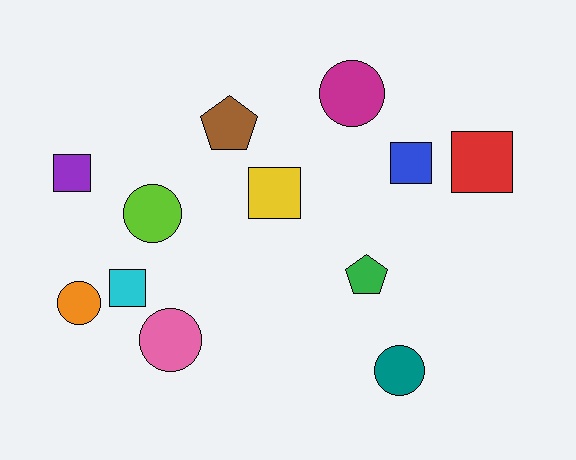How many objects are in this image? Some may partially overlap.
There are 12 objects.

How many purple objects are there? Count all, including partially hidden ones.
There is 1 purple object.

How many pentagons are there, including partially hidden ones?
There are 2 pentagons.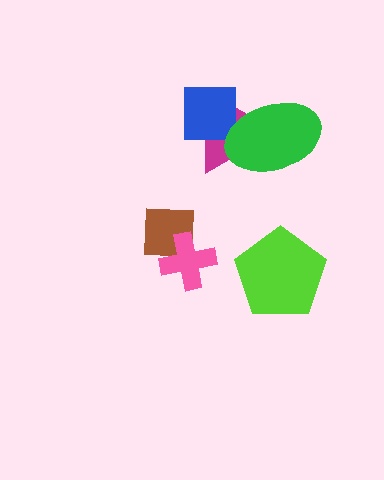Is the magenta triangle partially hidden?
Yes, it is partially covered by another shape.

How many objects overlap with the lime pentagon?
0 objects overlap with the lime pentagon.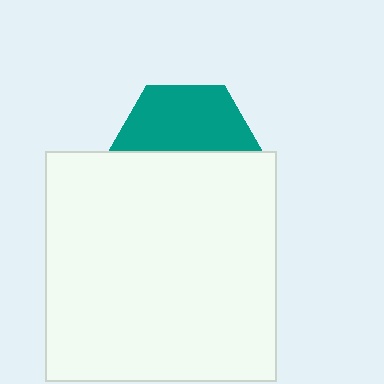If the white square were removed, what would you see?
You would see the complete teal hexagon.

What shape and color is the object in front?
The object in front is a white square.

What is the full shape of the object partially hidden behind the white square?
The partially hidden object is a teal hexagon.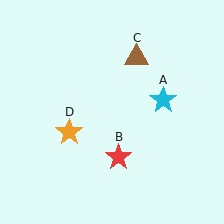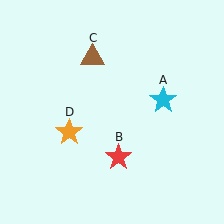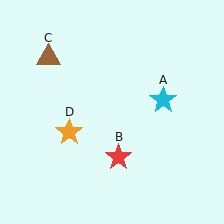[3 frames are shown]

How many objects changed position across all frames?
1 object changed position: brown triangle (object C).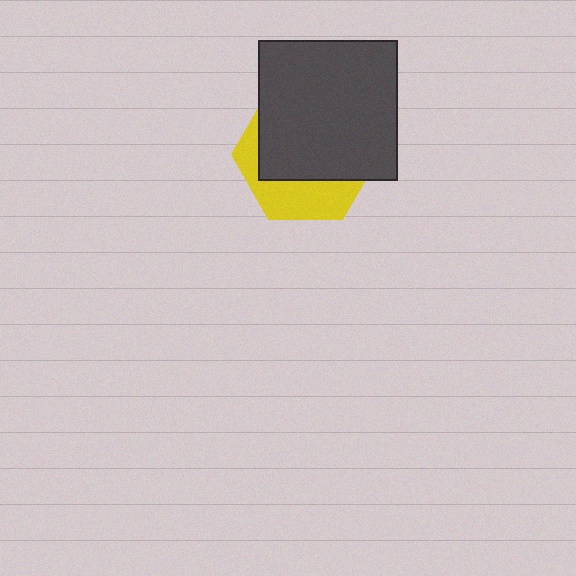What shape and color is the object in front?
The object in front is a dark gray square.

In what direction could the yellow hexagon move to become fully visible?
The yellow hexagon could move down. That would shift it out from behind the dark gray square entirely.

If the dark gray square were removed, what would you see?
You would see the complete yellow hexagon.